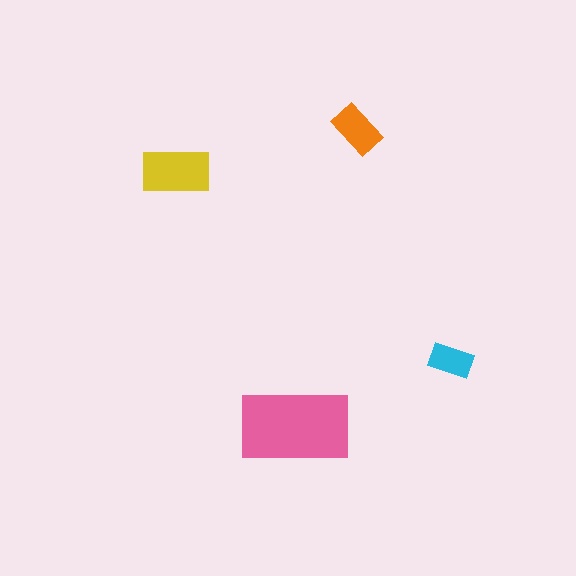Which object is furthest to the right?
The cyan rectangle is rightmost.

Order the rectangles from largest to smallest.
the pink one, the yellow one, the orange one, the cyan one.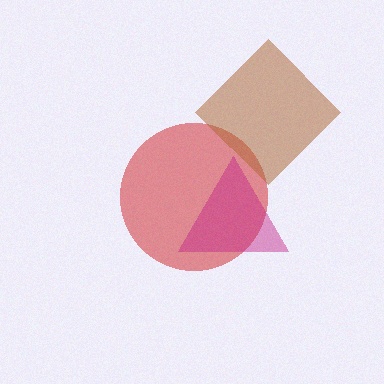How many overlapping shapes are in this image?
There are 3 overlapping shapes in the image.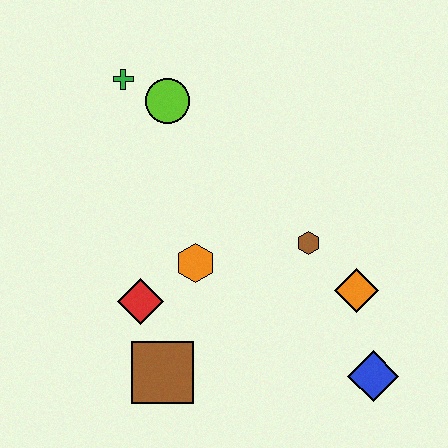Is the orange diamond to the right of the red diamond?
Yes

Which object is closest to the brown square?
The red diamond is closest to the brown square.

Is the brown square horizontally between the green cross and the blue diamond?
Yes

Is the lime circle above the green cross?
No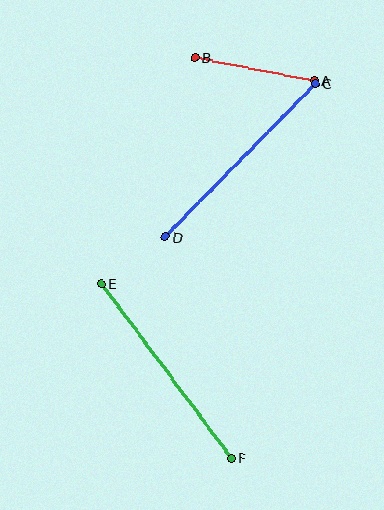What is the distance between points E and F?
The distance is approximately 218 pixels.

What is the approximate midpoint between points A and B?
The midpoint is at approximately (254, 69) pixels.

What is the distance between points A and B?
The distance is approximately 122 pixels.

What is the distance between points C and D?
The distance is approximately 214 pixels.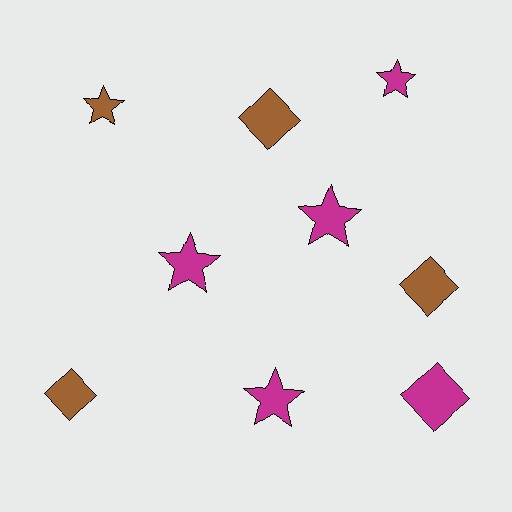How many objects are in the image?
There are 9 objects.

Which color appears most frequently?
Magenta, with 5 objects.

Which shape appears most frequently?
Star, with 5 objects.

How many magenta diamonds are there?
There is 1 magenta diamond.